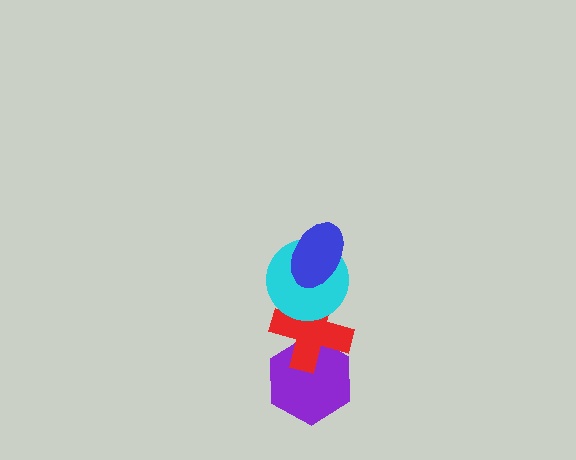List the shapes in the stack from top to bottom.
From top to bottom: the blue ellipse, the cyan circle, the red cross, the purple hexagon.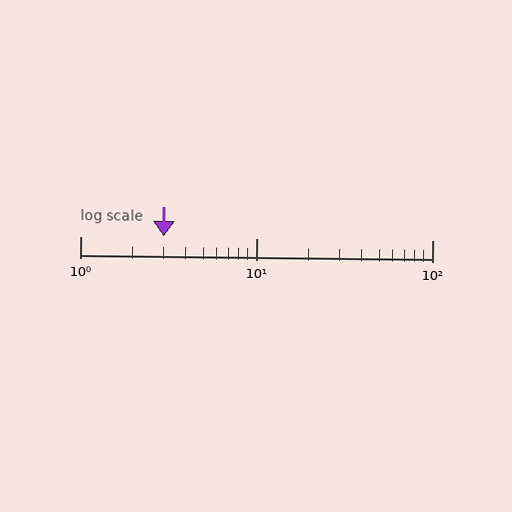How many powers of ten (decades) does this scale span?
The scale spans 2 decades, from 1 to 100.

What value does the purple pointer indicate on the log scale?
The pointer indicates approximately 3.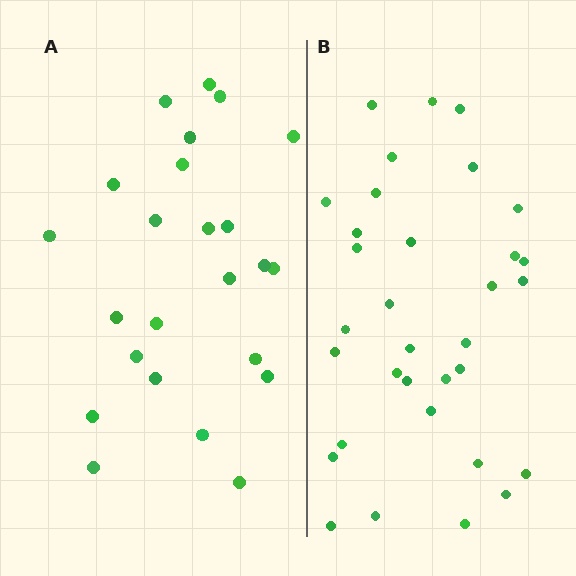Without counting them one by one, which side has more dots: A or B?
Region B (the right region) has more dots.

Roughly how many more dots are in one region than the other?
Region B has roughly 8 or so more dots than region A.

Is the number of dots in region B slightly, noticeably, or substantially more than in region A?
Region B has noticeably more, but not dramatically so. The ratio is roughly 1.4 to 1.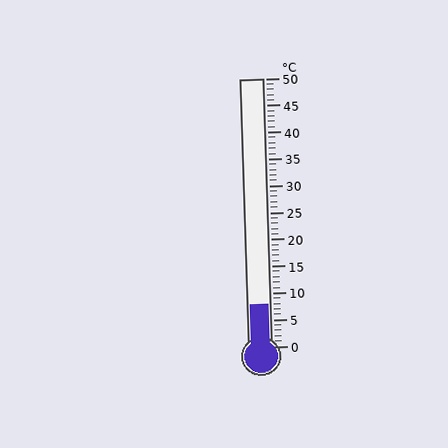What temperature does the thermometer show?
The thermometer shows approximately 8°C.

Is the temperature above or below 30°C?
The temperature is below 30°C.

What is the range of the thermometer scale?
The thermometer scale ranges from 0°C to 50°C.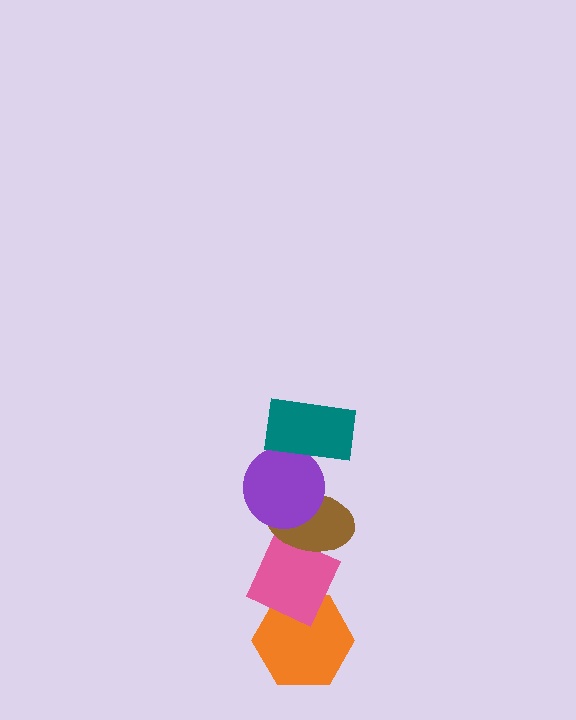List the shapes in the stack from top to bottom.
From top to bottom: the teal rectangle, the purple circle, the brown ellipse, the pink diamond, the orange hexagon.